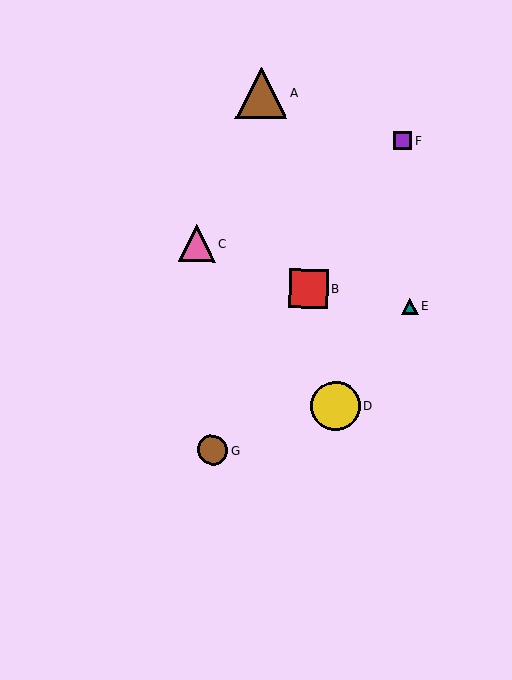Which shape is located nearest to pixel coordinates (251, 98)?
The brown triangle (labeled A) at (261, 93) is nearest to that location.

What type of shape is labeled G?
Shape G is a brown circle.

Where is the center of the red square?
The center of the red square is at (309, 289).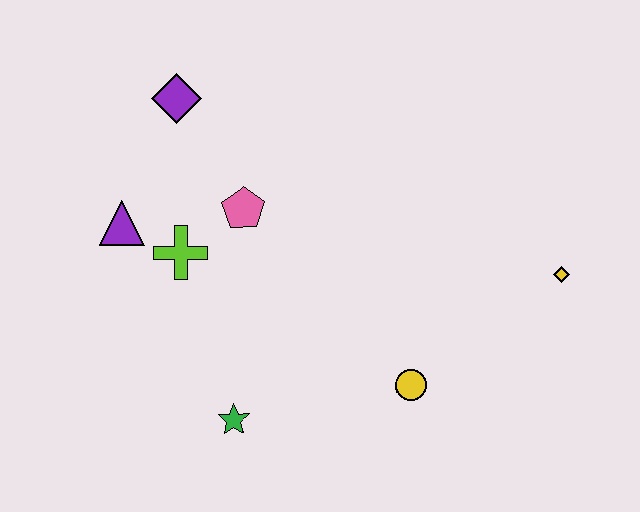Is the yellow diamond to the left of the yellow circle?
No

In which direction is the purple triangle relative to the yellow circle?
The purple triangle is to the left of the yellow circle.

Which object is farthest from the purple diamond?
The yellow diamond is farthest from the purple diamond.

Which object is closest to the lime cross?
The purple triangle is closest to the lime cross.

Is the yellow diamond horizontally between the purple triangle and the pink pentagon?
No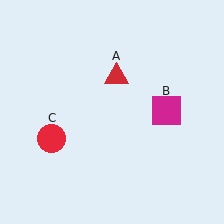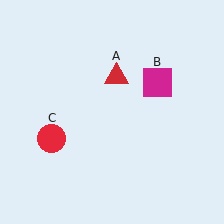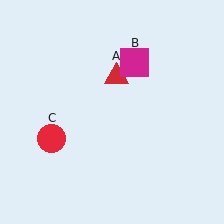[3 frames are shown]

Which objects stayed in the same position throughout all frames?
Red triangle (object A) and red circle (object C) remained stationary.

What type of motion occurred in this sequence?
The magenta square (object B) rotated counterclockwise around the center of the scene.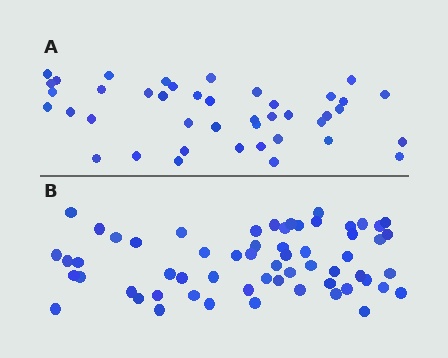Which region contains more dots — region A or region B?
Region B (the bottom region) has more dots.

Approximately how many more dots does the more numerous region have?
Region B has approximately 20 more dots than region A.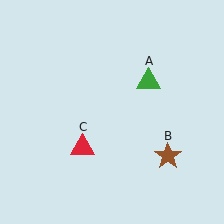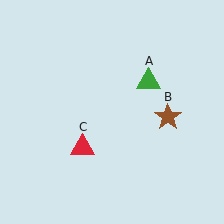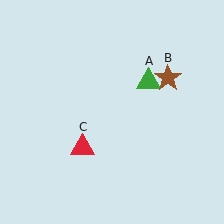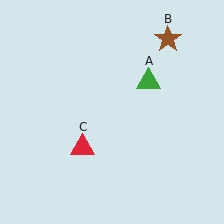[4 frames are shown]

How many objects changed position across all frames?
1 object changed position: brown star (object B).